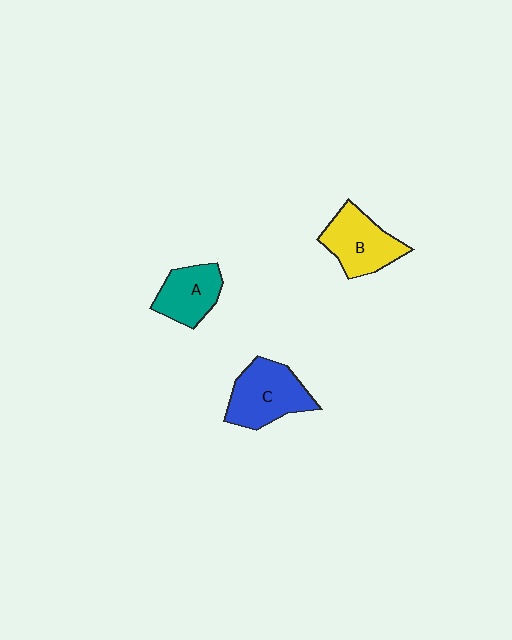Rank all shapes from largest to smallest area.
From largest to smallest: C (blue), B (yellow), A (teal).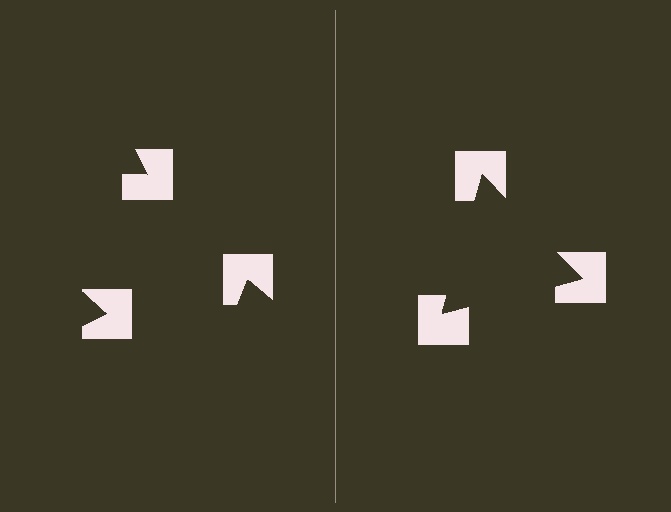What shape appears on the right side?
An illusory triangle.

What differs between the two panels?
The notched squares are positioned identically on both sides; only the wedge orientations differ. On the right they align to a triangle; on the left they are misaligned.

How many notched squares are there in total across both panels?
6 — 3 on each side.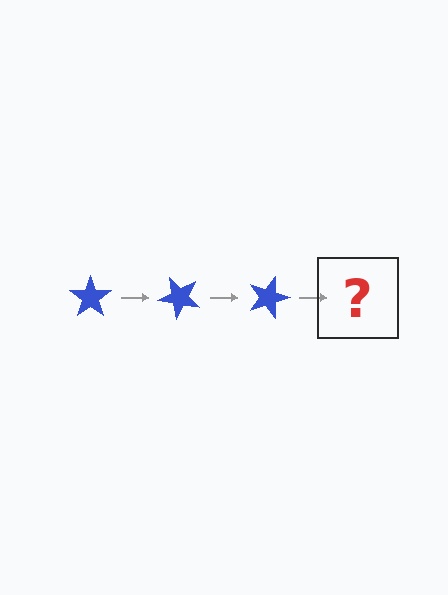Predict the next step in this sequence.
The next step is a blue star rotated 135 degrees.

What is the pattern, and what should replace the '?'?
The pattern is that the star rotates 45 degrees each step. The '?' should be a blue star rotated 135 degrees.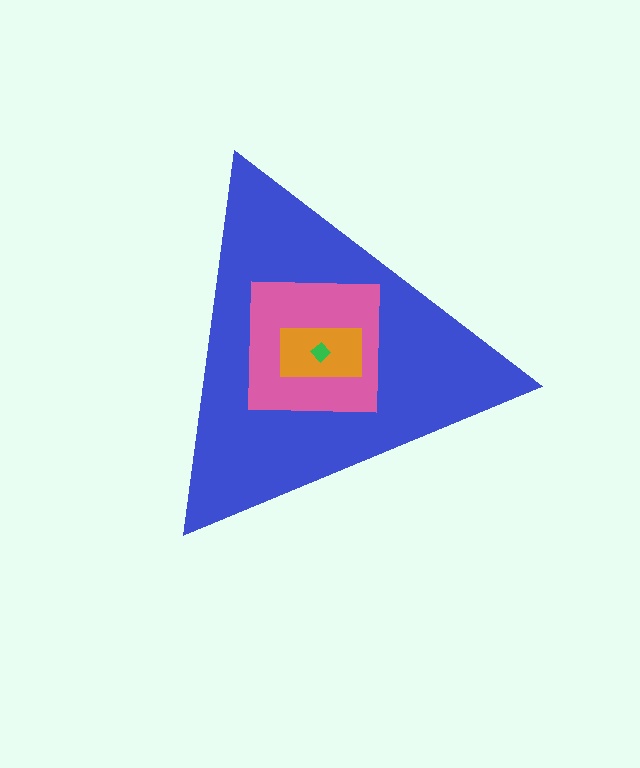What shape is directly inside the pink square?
The orange rectangle.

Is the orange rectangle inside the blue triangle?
Yes.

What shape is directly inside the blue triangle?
The pink square.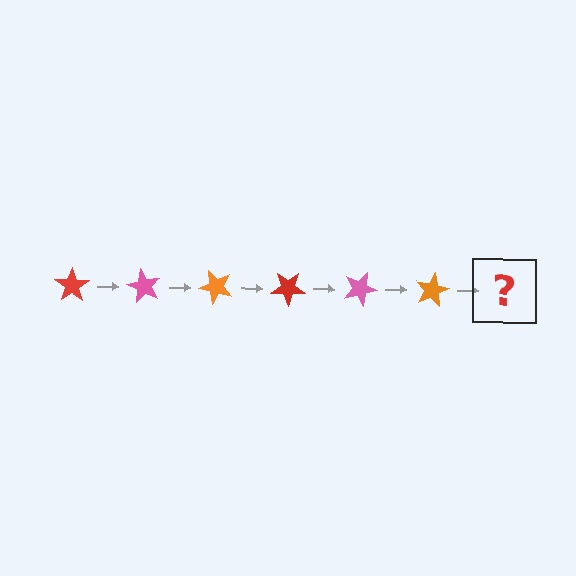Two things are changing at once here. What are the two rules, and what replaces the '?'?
The two rules are that it rotates 60 degrees each step and the color cycles through red, pink, and orange. The '?' should be a red star, rotated 360 degrees from the start.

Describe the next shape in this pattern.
It should be a red star, rotated 360 degrees from the start.